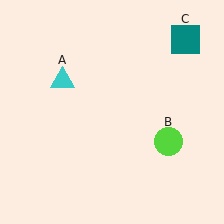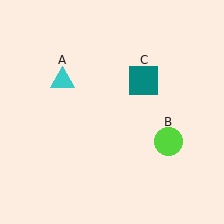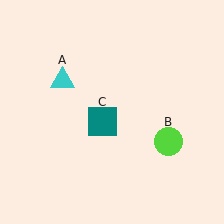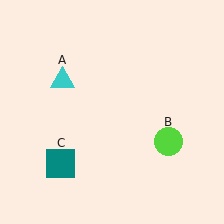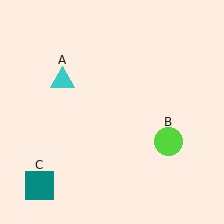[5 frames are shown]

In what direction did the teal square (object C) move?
The teal square (object C) moved down and to the left.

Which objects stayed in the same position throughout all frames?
Cyan triangle (object A) and lime circle (object B) remained stationary.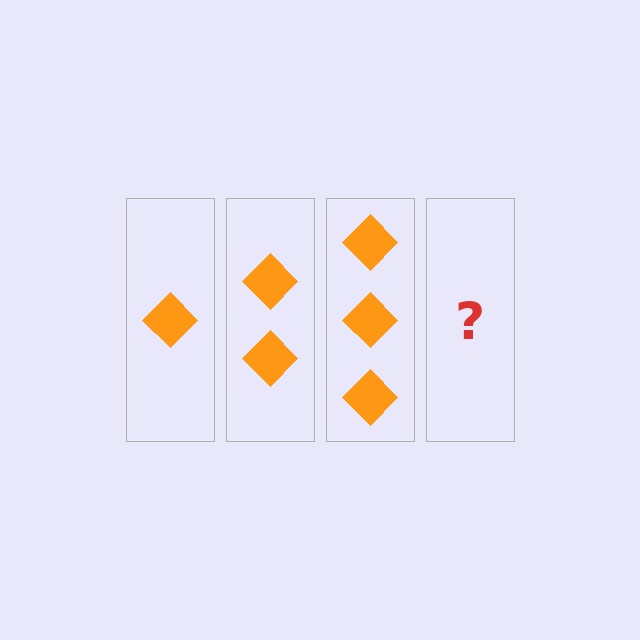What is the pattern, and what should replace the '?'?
The pattern is that each step adds one more diamond. The '?' should be 4 diamonds.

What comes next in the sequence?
The next element should be 4 diamonds.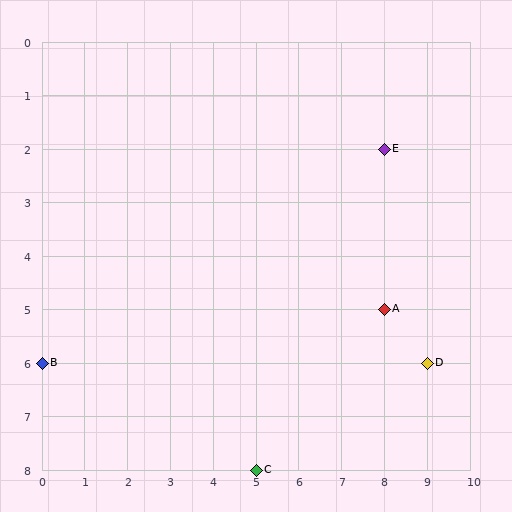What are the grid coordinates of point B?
Point B is at grid coordinates (0, 6).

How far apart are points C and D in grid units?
Points C and D are 4 columns and 2 rows apart (about 4.5 grid units diagonally).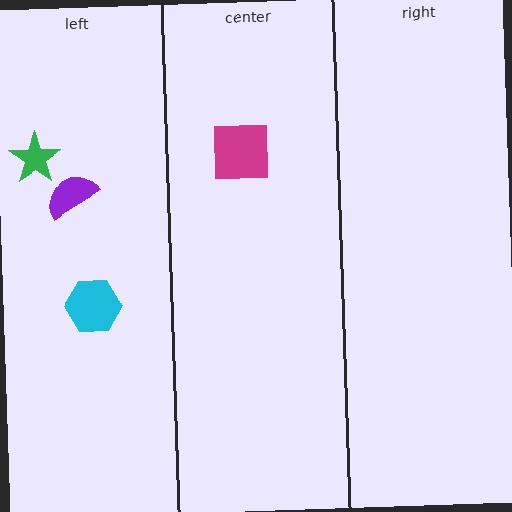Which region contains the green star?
The left region.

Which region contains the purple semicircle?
The left region.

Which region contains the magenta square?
The center region.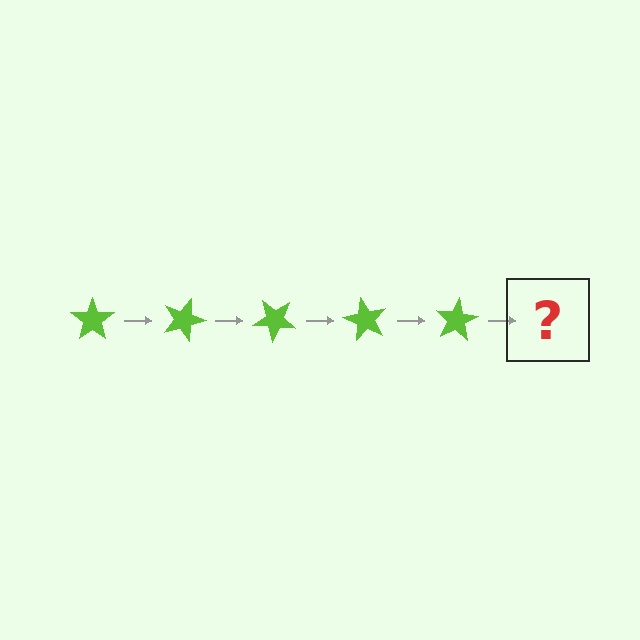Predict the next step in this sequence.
The next step is a lime star rotated 100 degrees.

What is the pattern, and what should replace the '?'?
The pattern is that the star rotates 20 degrees each step. The '?' should be a lime star rotated 100 degrees.